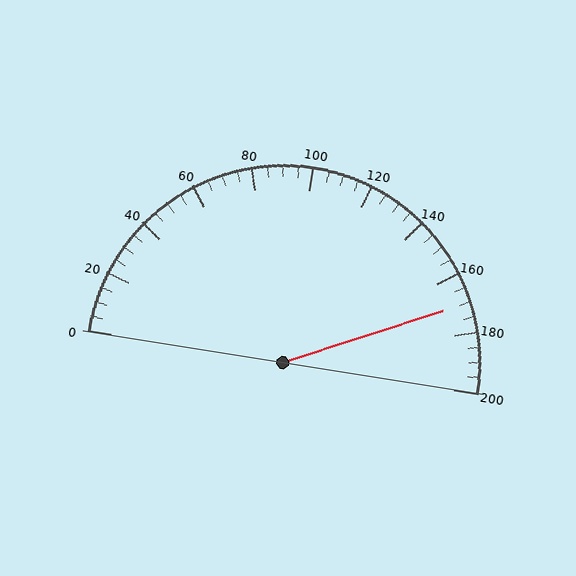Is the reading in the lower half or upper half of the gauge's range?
The reading is in the upper half of the range (0 to 200).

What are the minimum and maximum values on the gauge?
The gauge ranges from 0 to 200.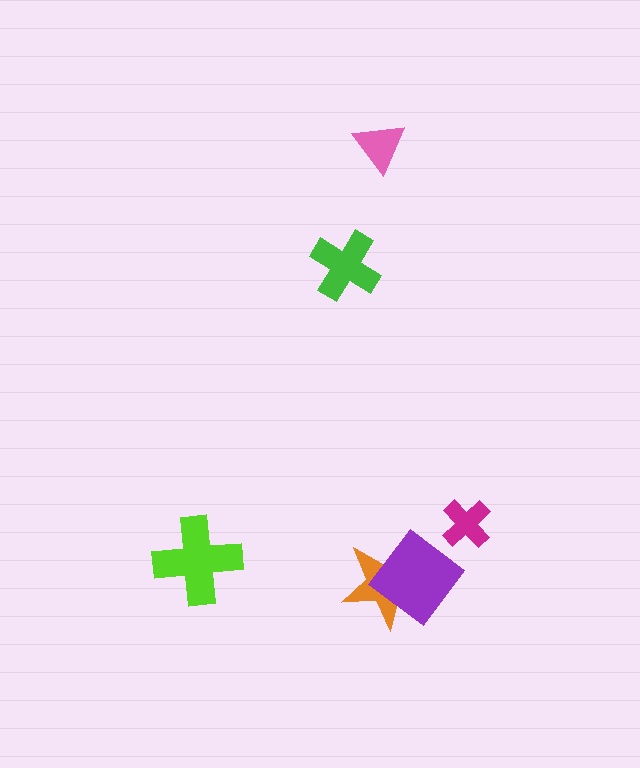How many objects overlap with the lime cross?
0 objects overlap with the lime cross.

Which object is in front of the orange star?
The purple diamond is in front of the orange star.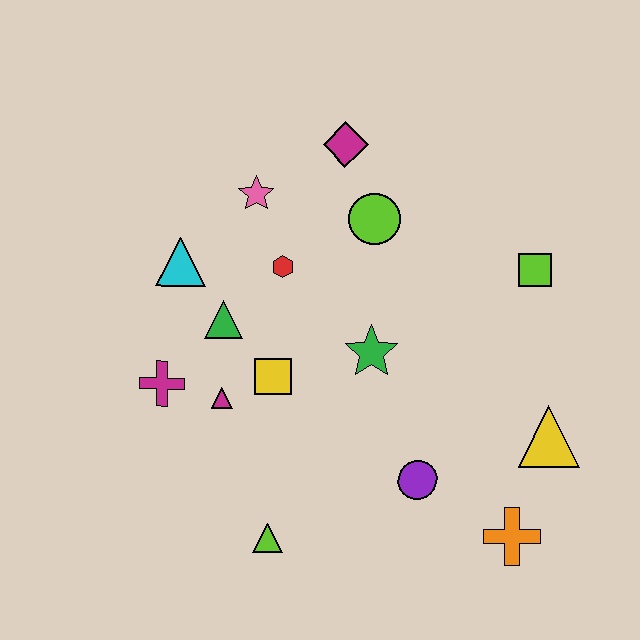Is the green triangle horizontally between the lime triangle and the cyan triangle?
Yes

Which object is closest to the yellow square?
The magenta triangle is closest to the yellow square.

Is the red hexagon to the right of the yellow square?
Yes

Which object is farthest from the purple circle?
The magenta diamond is farthest from the purple circle.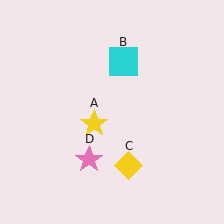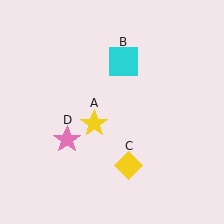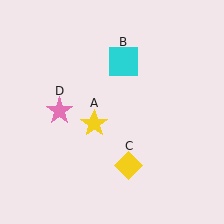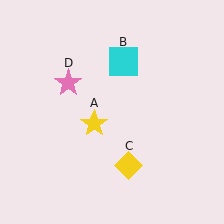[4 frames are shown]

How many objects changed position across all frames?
1 object changed position: pink star (object D).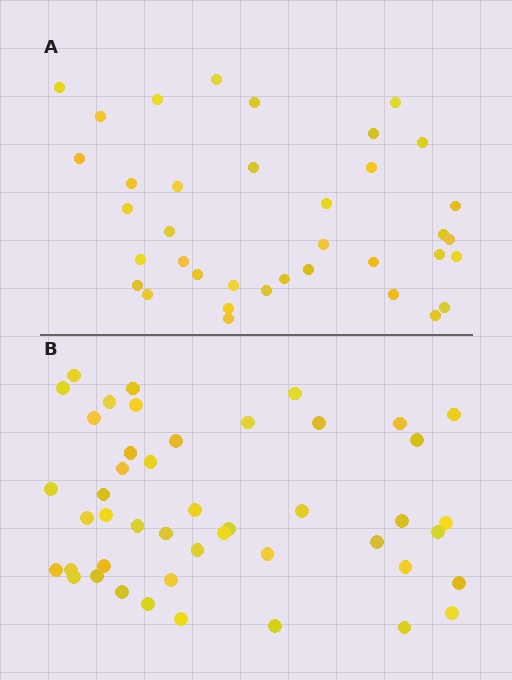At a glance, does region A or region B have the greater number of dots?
Region B (the bottom region) has more dots.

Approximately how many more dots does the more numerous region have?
Region B has roughly 8 or so more dots than region A.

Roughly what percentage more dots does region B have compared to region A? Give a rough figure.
About 25% more.